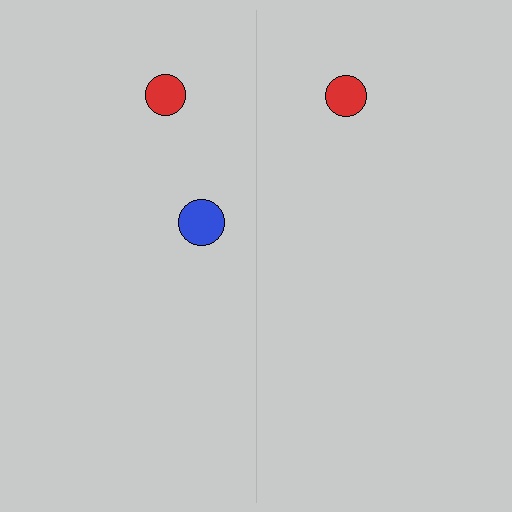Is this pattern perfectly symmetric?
No, the pattern is not perfectly symmetric. A blue circle is missing from the right side.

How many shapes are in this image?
There are 3 shapes in this image.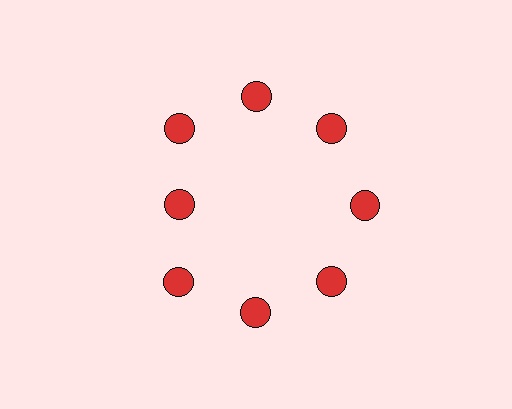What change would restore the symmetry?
The symmetry would be restored by moving it outward, back onto the ring so that all 8 circles sit at equal angles and equal distance from the center.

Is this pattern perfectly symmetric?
No. The 8 red circles are arranged in a ring, but one element near the 9 o'clock position is pulled inward toward the center, breaking the 8-fold rotational symmetry.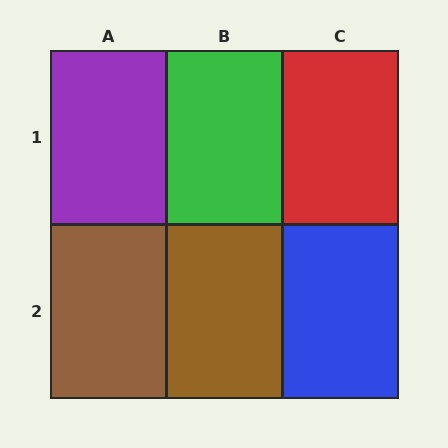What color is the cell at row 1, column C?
Red.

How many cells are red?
1 cell is red.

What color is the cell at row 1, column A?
Purple.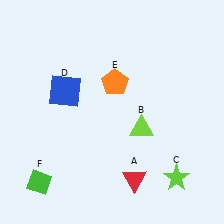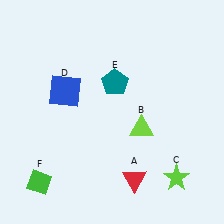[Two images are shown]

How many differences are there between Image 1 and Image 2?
There is 1 difference between the two images.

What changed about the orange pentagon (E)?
In Image 1, E is orange. In Image 2, it changed to teal.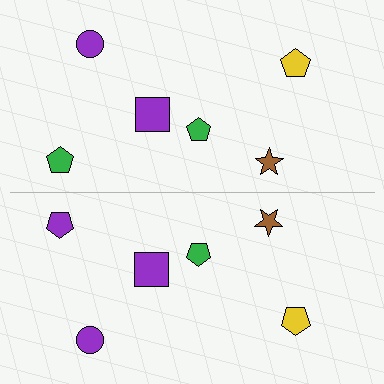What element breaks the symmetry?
The purple pentagon on the bottom side breaks the symmetry — its mirror counterpart is green.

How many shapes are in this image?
There are 12 shapes in this image.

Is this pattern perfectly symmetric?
No, the pattern is not perfectly symmetric. The purple pentagon on the bottom side breaks the symmetry — its mirror counterpart is green.